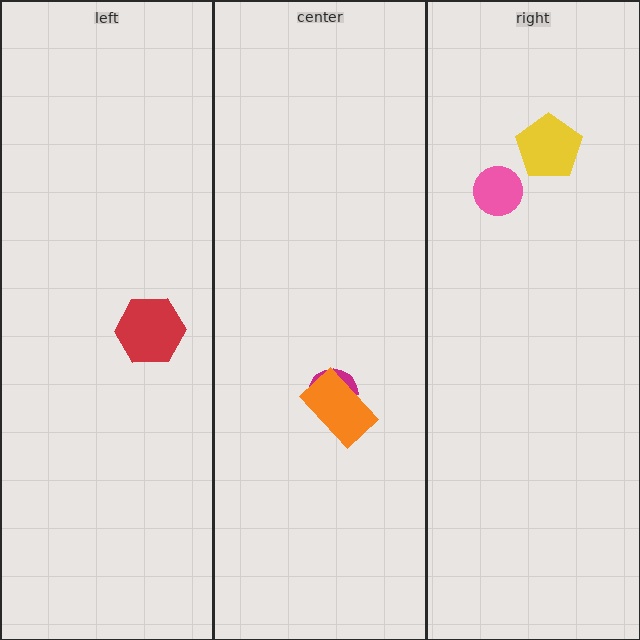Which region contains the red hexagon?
The left region.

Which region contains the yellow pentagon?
The right region.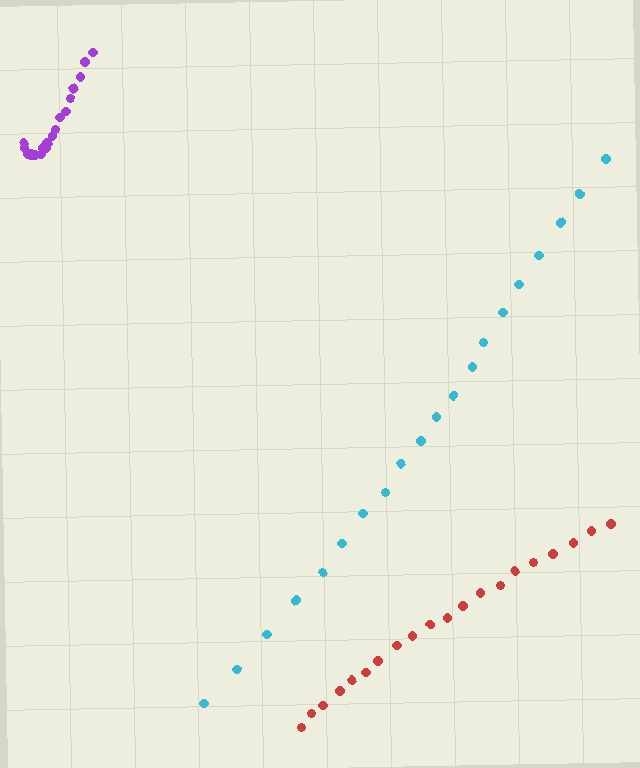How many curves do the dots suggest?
There are 3 distinct paths.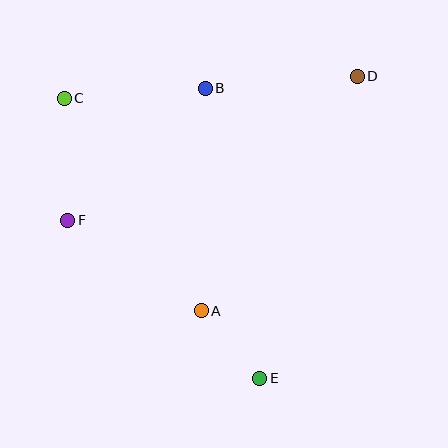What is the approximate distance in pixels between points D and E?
The distance between D and E is approximately 318 pixels.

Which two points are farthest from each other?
Points C and E are farthest from each other.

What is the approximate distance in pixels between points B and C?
The distance between B and C is approximately 142 pixels.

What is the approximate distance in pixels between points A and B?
The distance between A and B is approximately 223 pixels.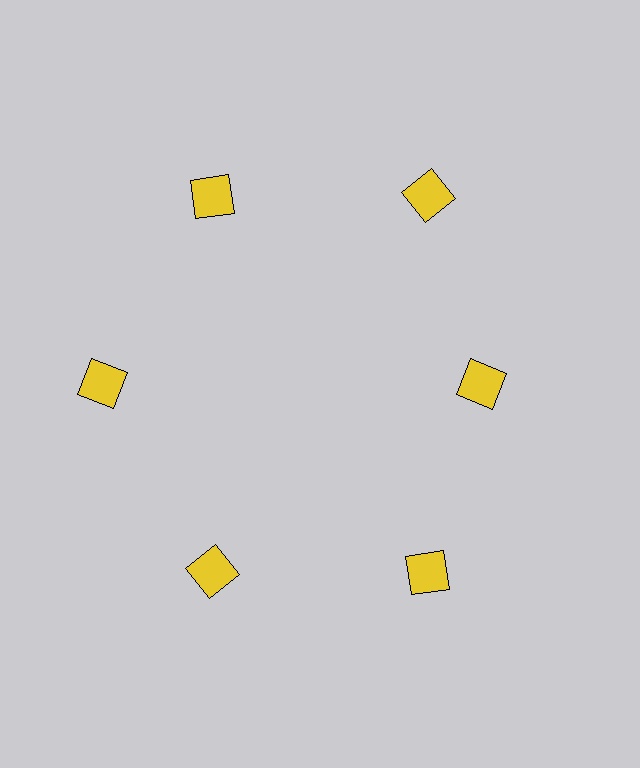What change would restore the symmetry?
The symmetry would be restored by moving it outward, back onto the ring so that all 6 squares sit at equal angles and equal distance from the center.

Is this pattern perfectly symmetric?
No. The 6 yellow squares are arranged in a ring, but one element near the 3 o'clock position is pulled inward toward the center, breaking the 6-fold rotational symmetry.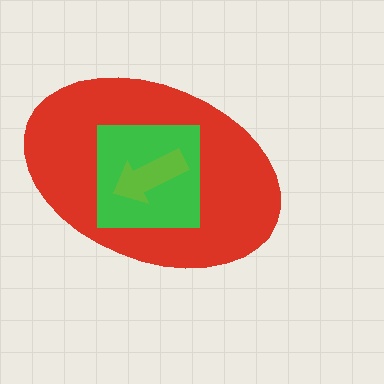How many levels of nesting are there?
3.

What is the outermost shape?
The red ellipse.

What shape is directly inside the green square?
The lime arrow.